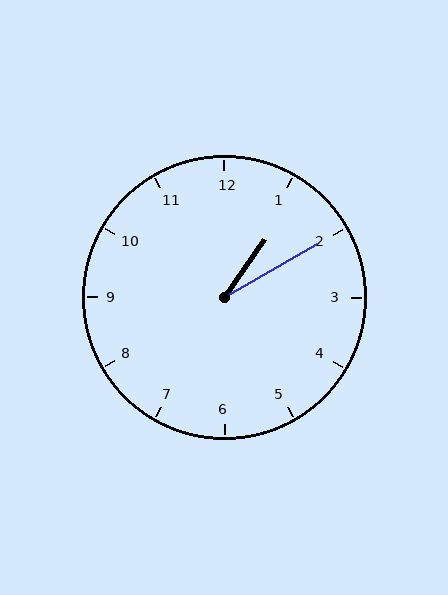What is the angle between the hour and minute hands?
Approximately 25 degrees.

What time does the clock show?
1:10.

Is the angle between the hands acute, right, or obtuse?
It is acute.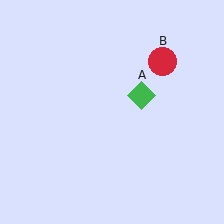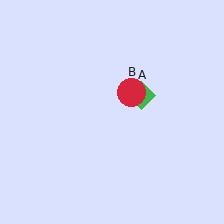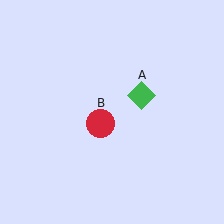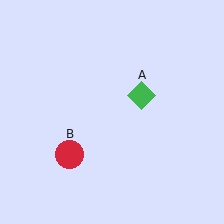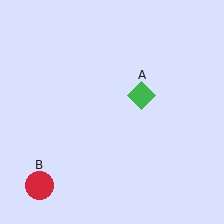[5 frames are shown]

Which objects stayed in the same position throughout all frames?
Green diamond (object A) remained stationary.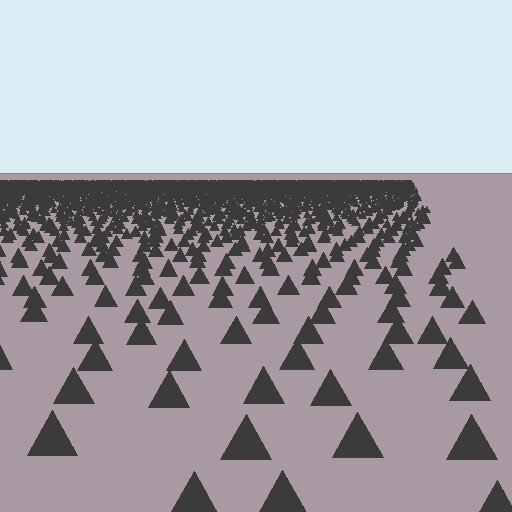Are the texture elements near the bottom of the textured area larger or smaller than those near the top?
Larger. Near the bottom, elements are closer to the viewer and appear at a bigger on-screen size.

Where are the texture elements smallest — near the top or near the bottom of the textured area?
Near the top.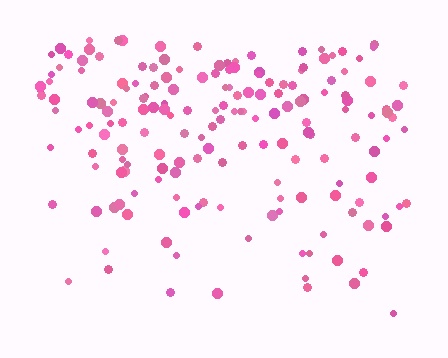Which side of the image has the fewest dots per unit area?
The bottom.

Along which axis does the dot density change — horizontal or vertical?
Vertical.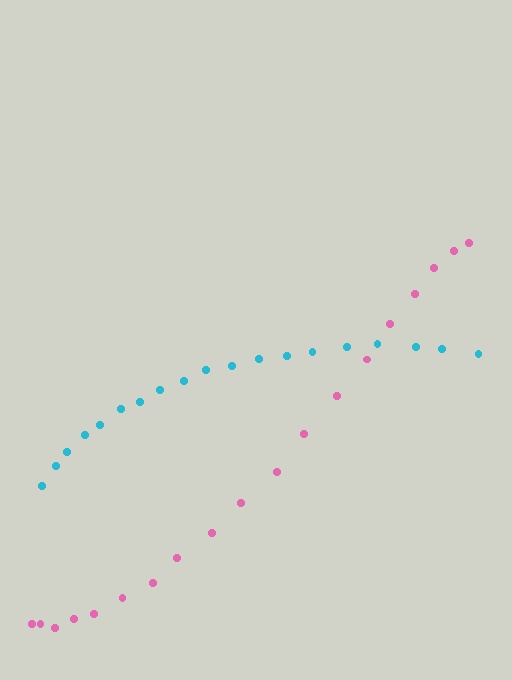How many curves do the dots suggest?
There are 2 distinct paths.